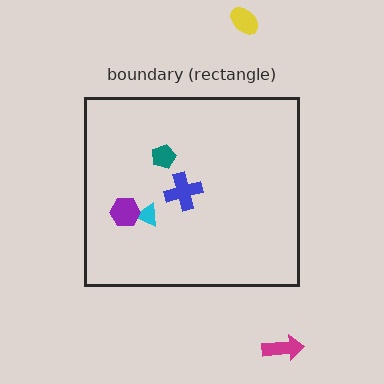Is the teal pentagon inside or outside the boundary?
Inside.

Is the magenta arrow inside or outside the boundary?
Outside.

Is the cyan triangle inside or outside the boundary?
Inside.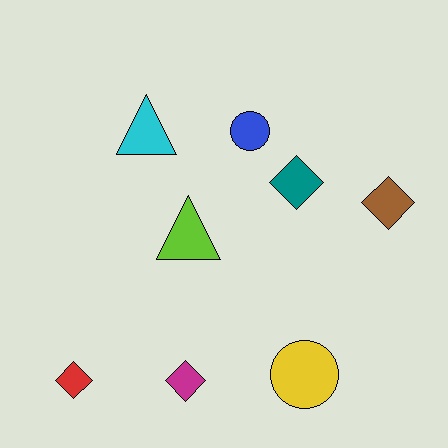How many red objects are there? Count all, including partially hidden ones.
There is 1 red object.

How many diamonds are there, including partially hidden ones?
There are 4 diamonds.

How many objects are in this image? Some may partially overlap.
There are 8 objects.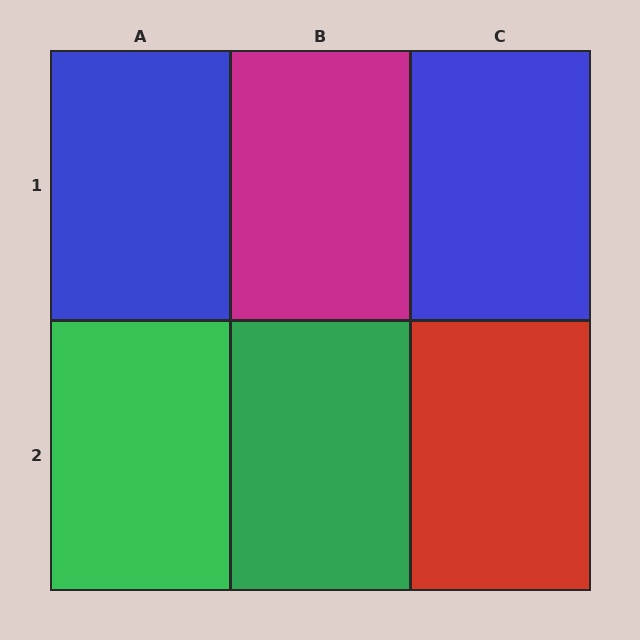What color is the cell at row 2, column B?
Green.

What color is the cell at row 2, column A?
Green.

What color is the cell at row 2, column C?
Red.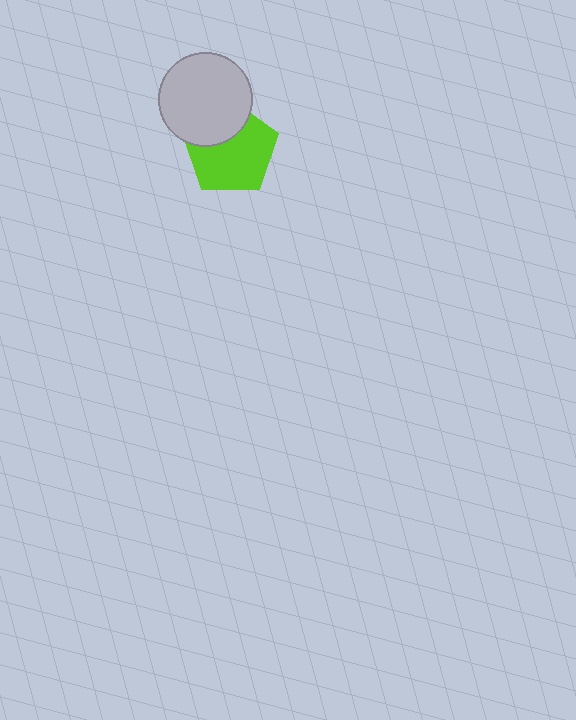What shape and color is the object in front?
The object in front is a light gray circle.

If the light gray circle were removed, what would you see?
You would see the complete lime pentagon.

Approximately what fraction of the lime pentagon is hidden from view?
Roughly 31% of the lime pentagon is hidden behind the light gray circle.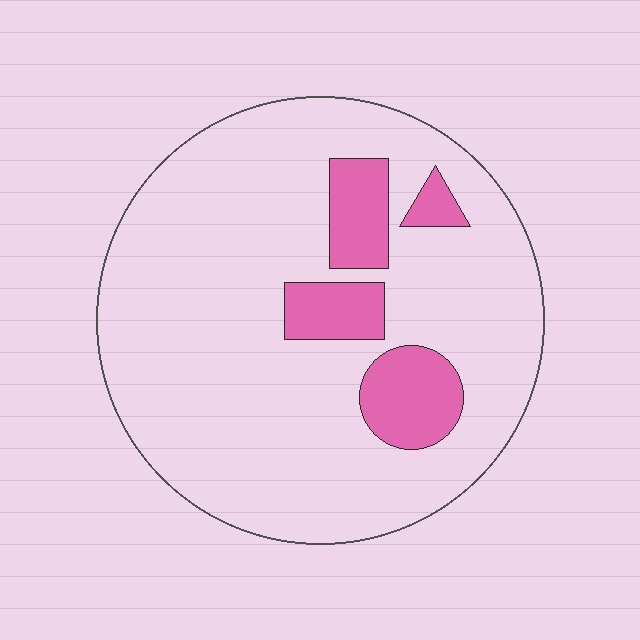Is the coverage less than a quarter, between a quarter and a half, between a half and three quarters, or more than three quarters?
Less than a quarter.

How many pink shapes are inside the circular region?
4.